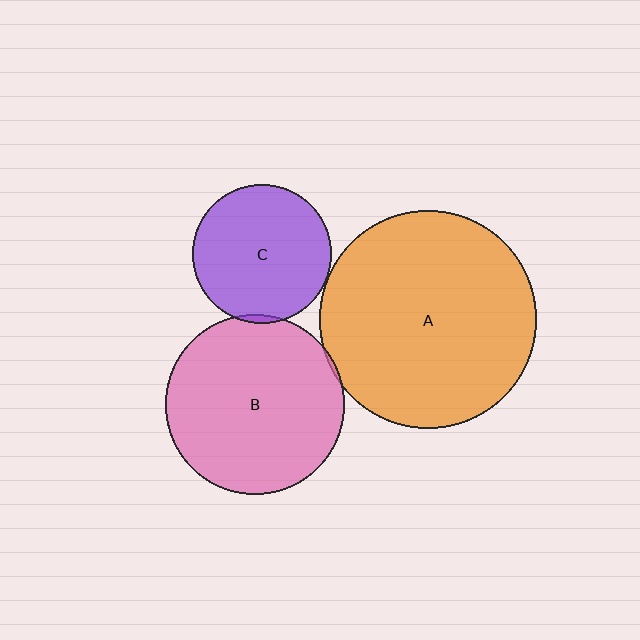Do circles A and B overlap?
Yes.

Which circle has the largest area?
Circle A (orange).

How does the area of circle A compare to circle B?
Approximately 1.5 times.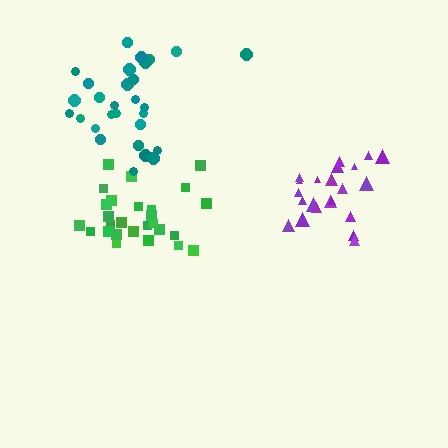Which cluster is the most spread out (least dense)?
Teal.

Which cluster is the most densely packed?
Green.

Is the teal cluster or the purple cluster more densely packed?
Purple.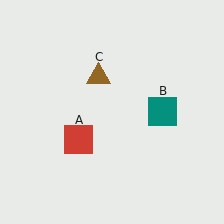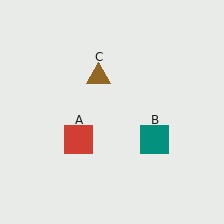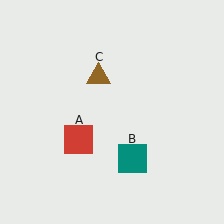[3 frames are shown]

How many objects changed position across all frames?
1 object changed position: teal square (object B).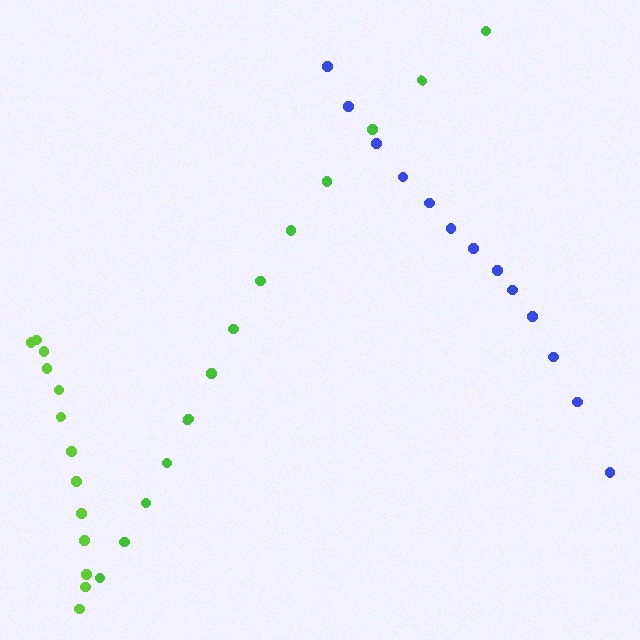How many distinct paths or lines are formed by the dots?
There are 3 distinct paths.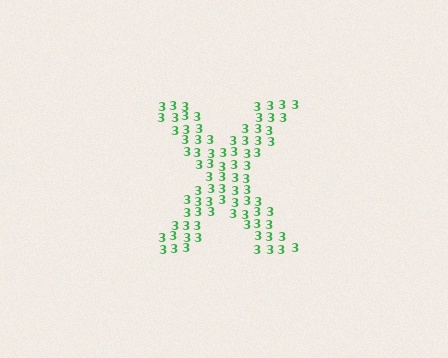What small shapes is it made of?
It is made of small digit 3's.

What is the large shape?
The large shape is the letter X.